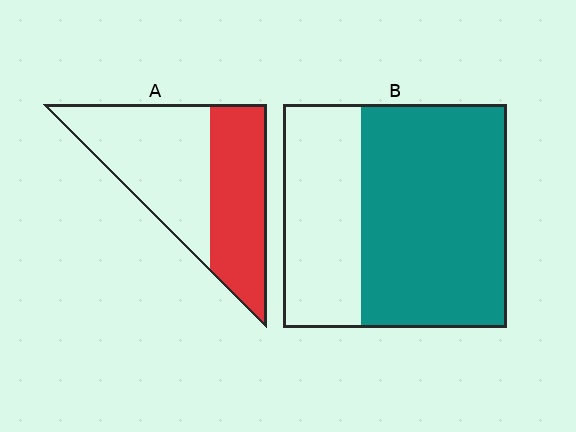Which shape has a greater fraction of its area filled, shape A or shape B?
Shape B.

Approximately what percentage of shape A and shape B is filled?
A is approximately 45% and B is approximately 65%.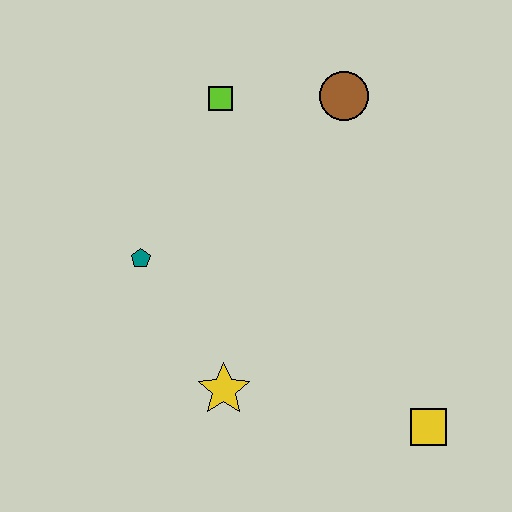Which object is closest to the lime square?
The brown circle is closest to the lime square.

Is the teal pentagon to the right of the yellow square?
No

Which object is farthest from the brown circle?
The yellow square is farthest from the brown circle.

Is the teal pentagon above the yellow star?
Yes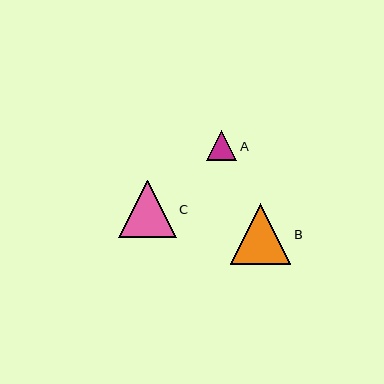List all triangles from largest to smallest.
From largest to smallest: B, C, A.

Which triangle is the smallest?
Triangle A is the smallest with a size of approximately 30 pixels.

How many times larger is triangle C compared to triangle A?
Triangle C is approximately 1.9 times the size of triangle A.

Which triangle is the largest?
Triangle B is the largest with a size of approximately 61 pixels.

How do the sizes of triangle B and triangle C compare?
Triangle B and triangle C are approximately the same size.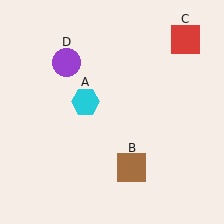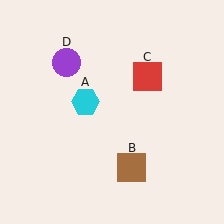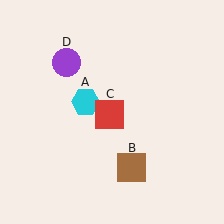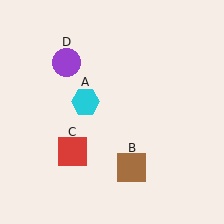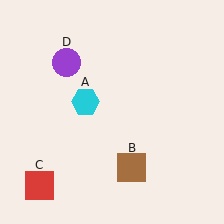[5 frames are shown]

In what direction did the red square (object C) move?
The red square (object C) moved down and to the left.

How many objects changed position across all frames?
1 object changed position: red square (object C).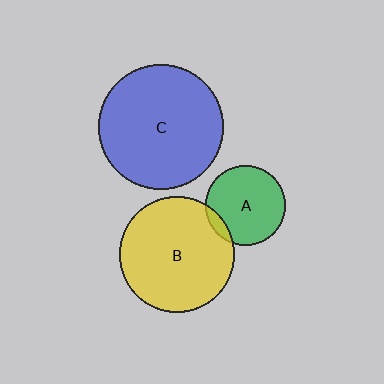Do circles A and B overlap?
Yes.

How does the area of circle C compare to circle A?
Approximately 2.4 times.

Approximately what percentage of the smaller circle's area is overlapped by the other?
Approximately 10%.